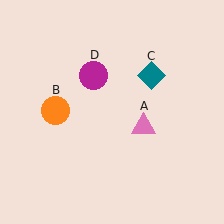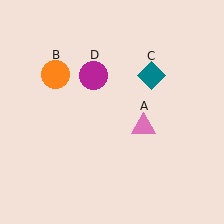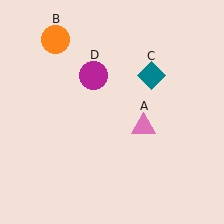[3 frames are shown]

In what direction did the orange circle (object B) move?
The orange circle (object B) moved up.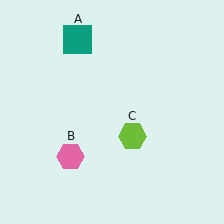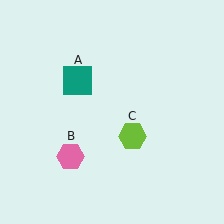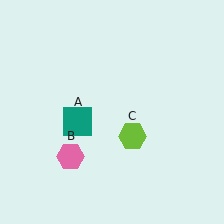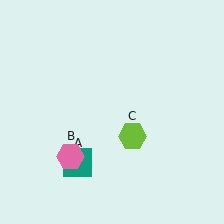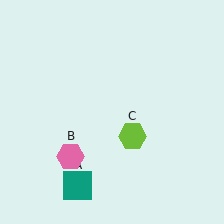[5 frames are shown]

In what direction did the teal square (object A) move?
The teal square (object A) moved down.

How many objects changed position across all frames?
1 object changed position: teal square (object A).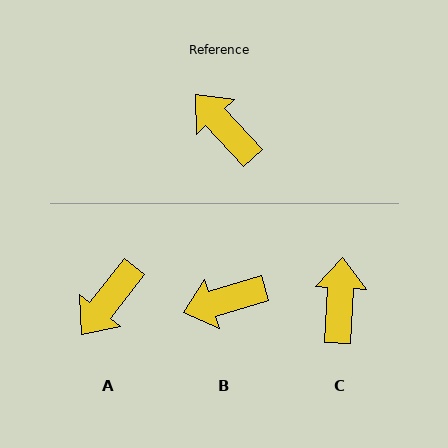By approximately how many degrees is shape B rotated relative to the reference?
Approximately 65 degrees counter-clockwise.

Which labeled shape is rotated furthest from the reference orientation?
A, about 100 degrees away.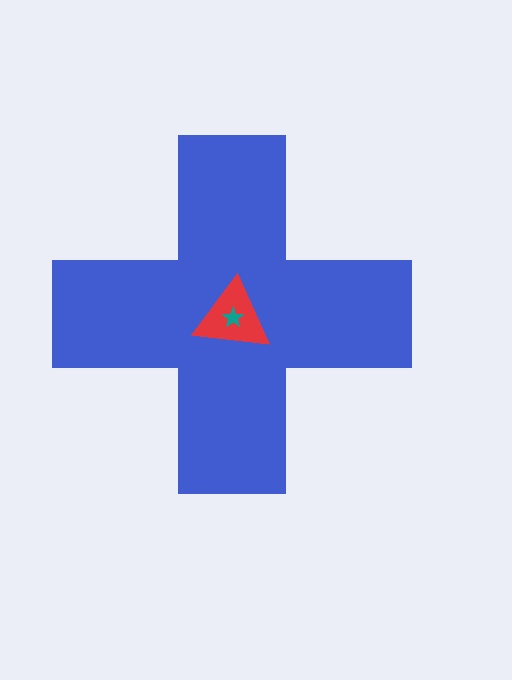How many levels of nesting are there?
3.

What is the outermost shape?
The blue cross.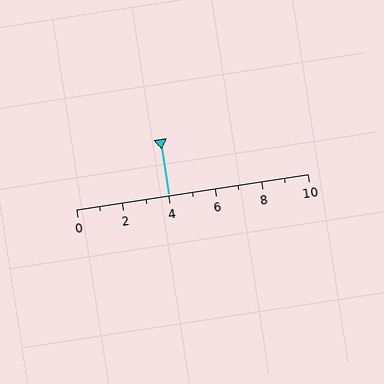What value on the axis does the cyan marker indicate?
The marker indicates approximately 4.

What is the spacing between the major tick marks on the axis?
The major ticks are spaced 2 apart.